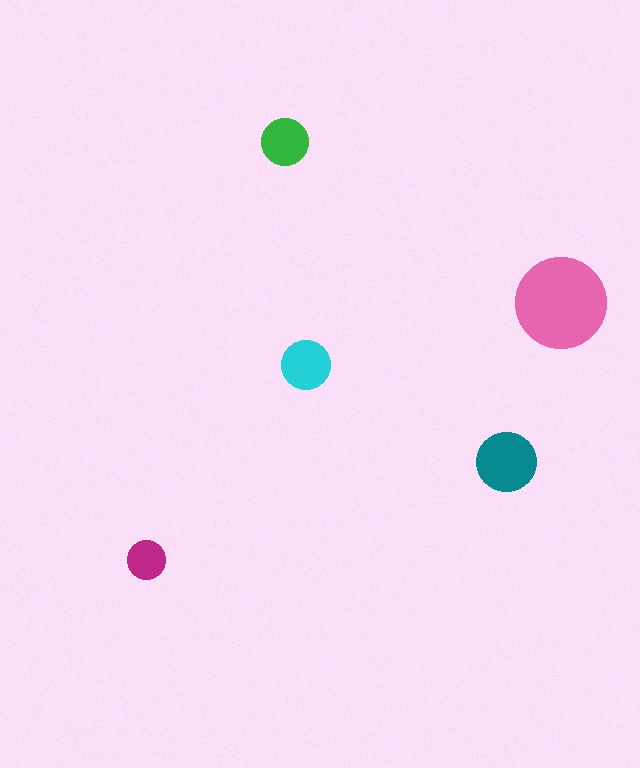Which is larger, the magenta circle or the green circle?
The green one.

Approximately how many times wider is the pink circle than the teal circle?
About 1.5 times wider.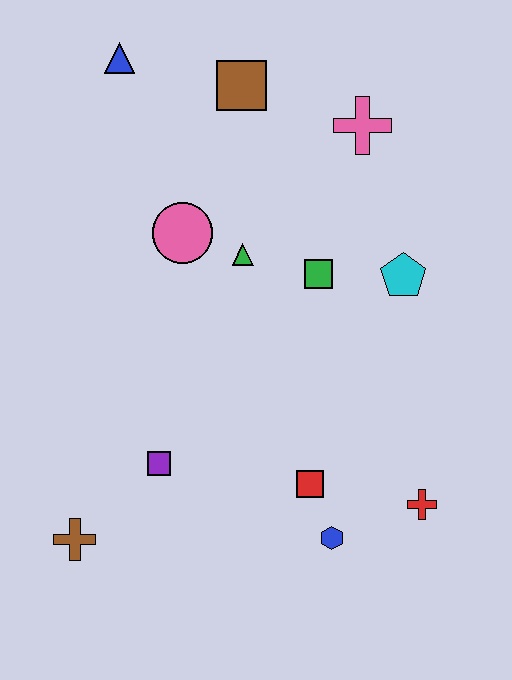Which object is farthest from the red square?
The blue triangle is farthest from the red square.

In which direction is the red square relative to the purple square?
The red square is to the right of the purple square.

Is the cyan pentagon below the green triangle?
Yes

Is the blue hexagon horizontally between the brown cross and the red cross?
Yes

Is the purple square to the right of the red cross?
No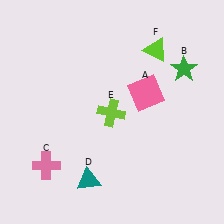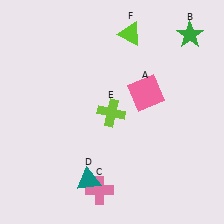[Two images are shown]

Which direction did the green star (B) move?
The green star (B) moved up.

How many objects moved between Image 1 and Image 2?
3 objects moved between the two images.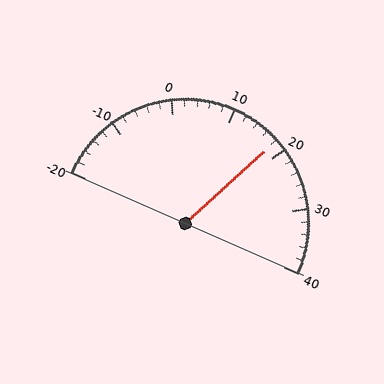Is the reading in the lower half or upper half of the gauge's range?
The reading is in the upper half of the range (-20 to 40).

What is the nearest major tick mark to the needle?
The nearest major tick mark is 20.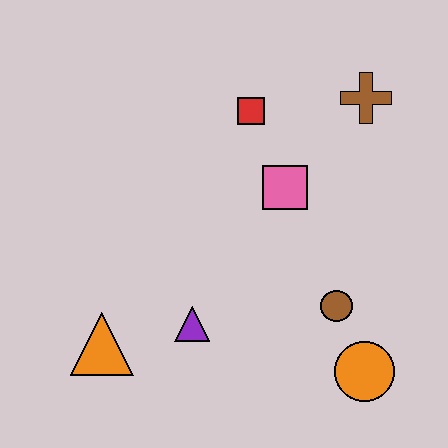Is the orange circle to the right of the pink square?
Yes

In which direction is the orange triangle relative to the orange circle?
The orange triangle is to the left of the orange circle.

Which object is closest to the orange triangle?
The purple triangle is closest to the orange triangle.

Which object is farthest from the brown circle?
The orange triangle is farthest from the brown circle.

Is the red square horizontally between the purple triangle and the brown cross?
Yes